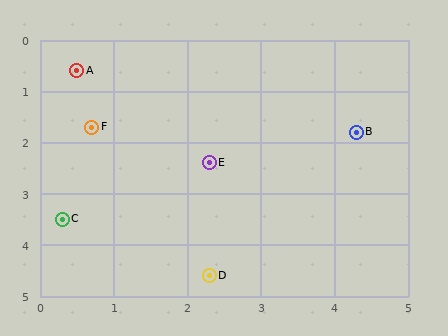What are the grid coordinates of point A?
Point A is at approximately (0.5, 0.6).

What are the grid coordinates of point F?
Point F is at approximately (0.7, 1.7).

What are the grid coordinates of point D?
Point D is at approximately (2.3, 4.6).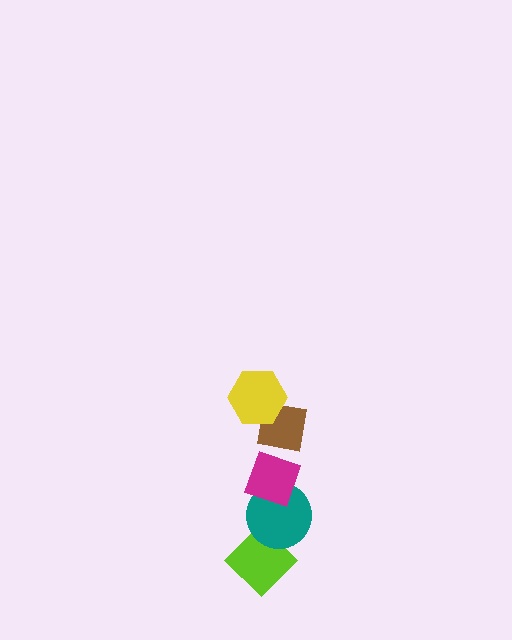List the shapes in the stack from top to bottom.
From top to bottom: the yellow hexagon, the brown square, the magenta diamond, the teal circle, the lime diamond.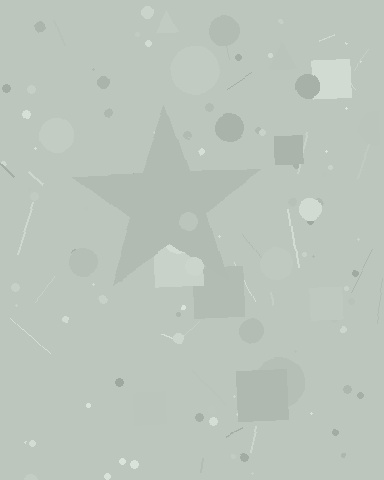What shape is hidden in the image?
A star is hidden in the image.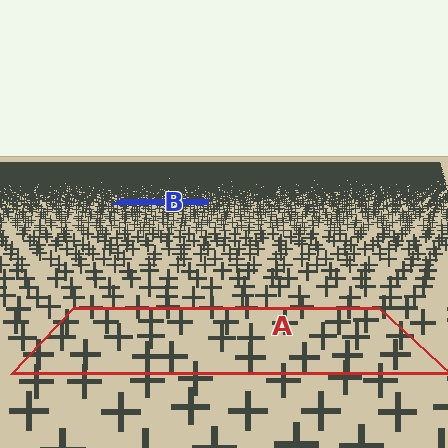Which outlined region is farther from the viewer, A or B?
Region B is farther from the viewer — the texture elements inside it appear smaller and more densely packed.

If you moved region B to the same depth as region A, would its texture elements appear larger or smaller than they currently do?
They would appear larger. At a closer depth, the same texture elements are projected at a bigger on-screen size.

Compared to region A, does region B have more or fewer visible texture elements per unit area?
Region B has more texture elements per unit area — they are packed more densely because it is farther away.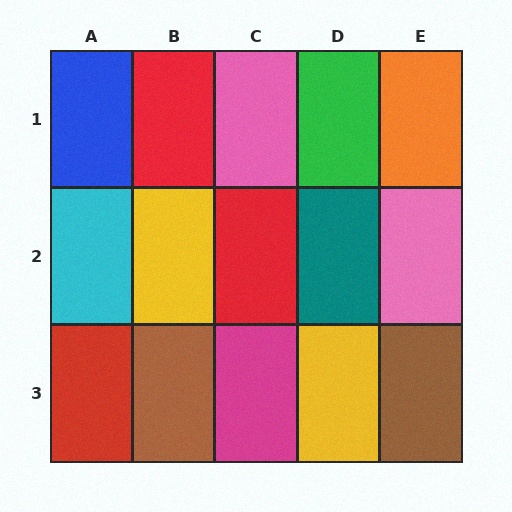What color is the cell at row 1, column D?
Green.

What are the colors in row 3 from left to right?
Red, brown, magenta, yellow, brown.